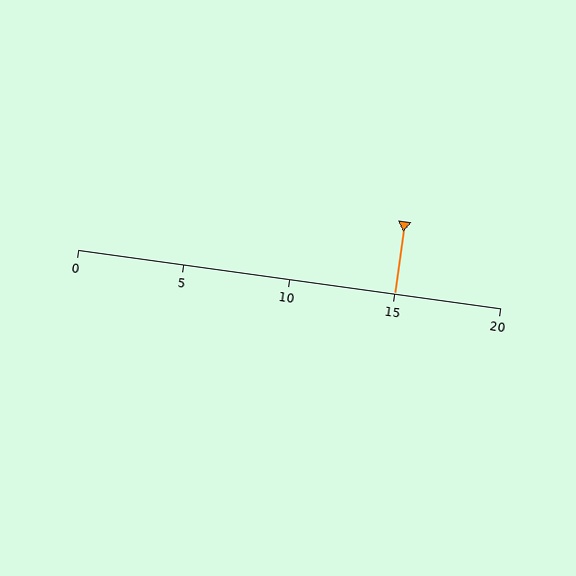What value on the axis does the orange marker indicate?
The marker indicates approximately 15.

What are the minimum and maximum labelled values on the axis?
The axis runs from 0 to 20.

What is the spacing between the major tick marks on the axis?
The major ticks are spaced 5 apart.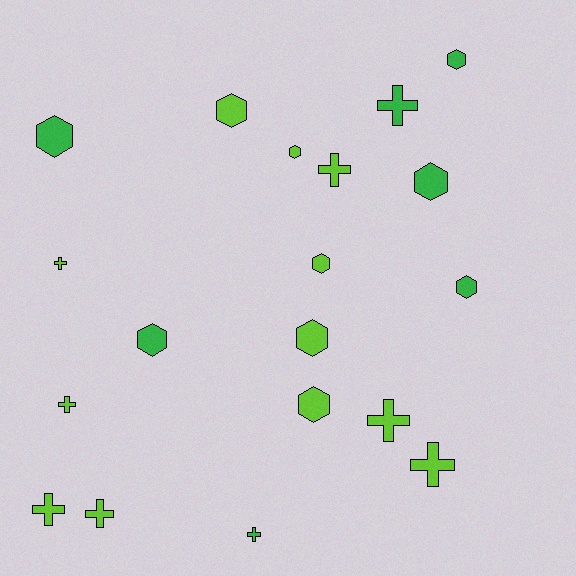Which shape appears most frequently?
Hexagon, with 10 objects.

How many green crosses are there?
There are 2 green crosses.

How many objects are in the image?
There are 19 objects.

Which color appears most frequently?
Lime, with 12 objects.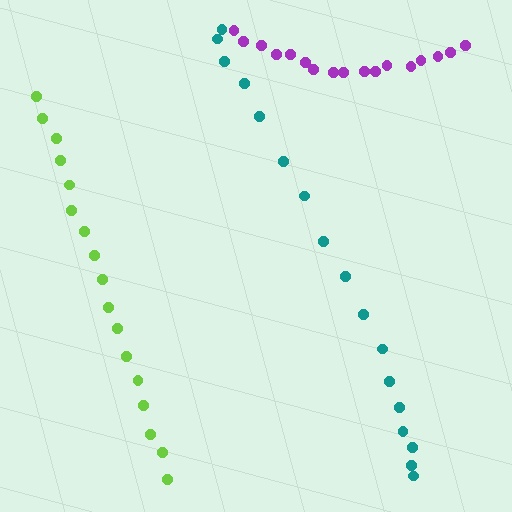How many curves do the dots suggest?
There are 3 distinct paths.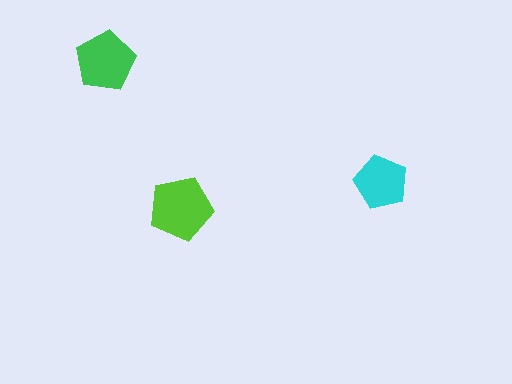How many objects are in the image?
There are 3 objects in the image.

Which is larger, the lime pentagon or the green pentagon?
The lime one.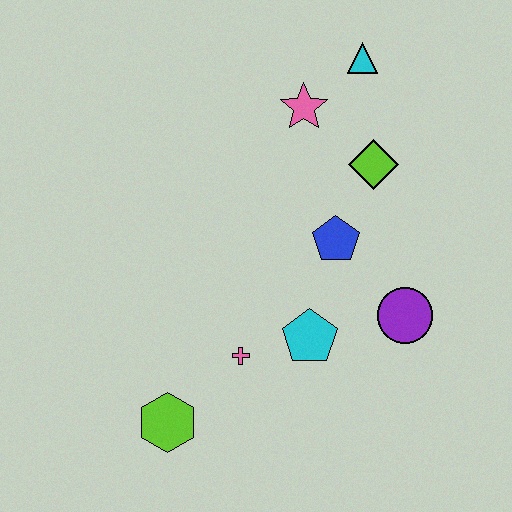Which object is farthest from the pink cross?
The cyan triangle is farthest from the pink cross.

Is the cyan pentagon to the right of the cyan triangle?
No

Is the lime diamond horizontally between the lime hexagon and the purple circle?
Yes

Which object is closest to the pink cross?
The cyan pentagon is closest to the pink cross.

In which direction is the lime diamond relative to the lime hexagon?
The lime diamond is above the lime hexagon.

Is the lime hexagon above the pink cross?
No